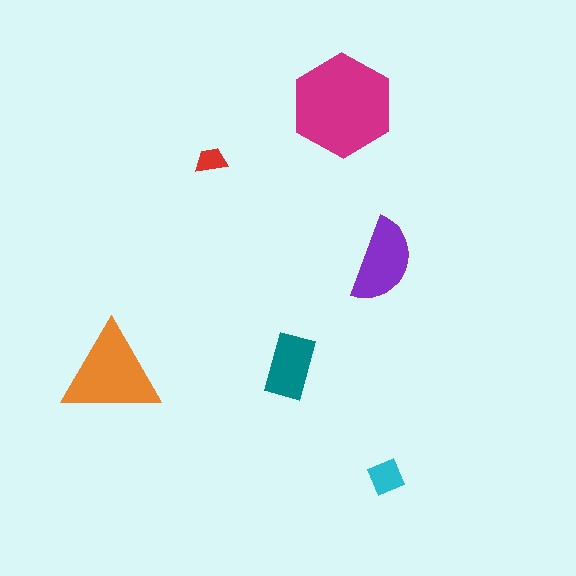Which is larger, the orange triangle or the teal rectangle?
The orange triangle.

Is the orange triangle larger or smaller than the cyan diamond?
Larger.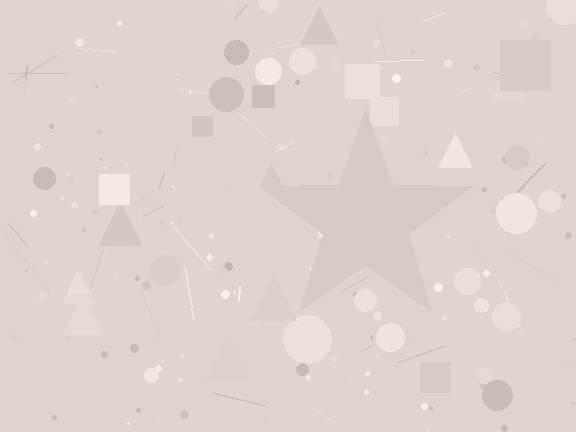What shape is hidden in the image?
A star is hidden in the image.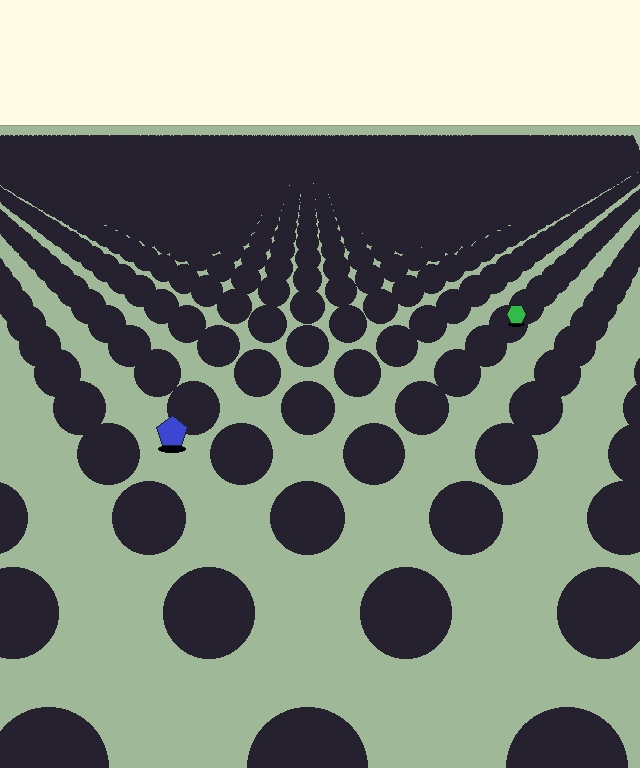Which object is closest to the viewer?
The blue pentagon is closest. The texture marks near it are larger and more spread out.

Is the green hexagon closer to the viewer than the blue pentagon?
No. The blue pentagon is closer — you can tell from the texture gradient: the ground texture is coarser near it.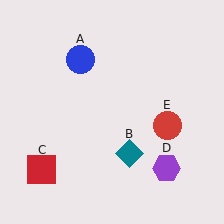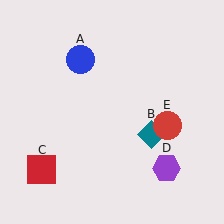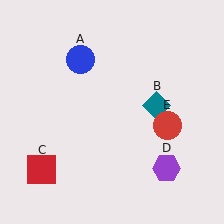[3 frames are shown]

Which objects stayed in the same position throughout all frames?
Blue circle (object A) and red square (object C) and purple hexagon (object D) and red circle (object E) remained stationary.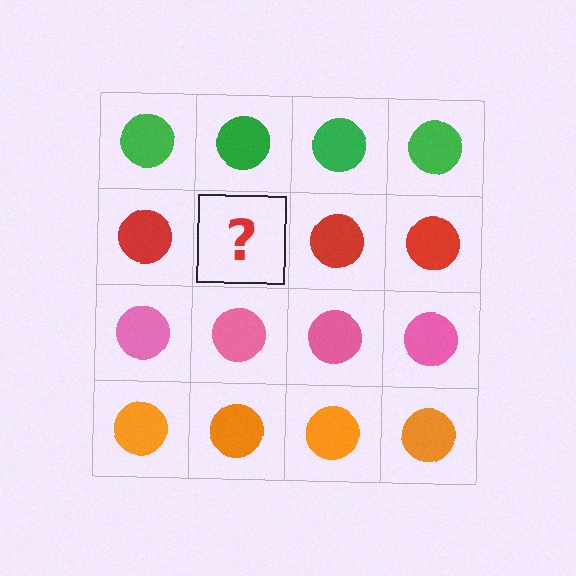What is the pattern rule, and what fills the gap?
The rule is that each row has a consistent color. The gap should be filled with a red circle.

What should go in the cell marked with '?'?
The missing cell should contain a red circle.